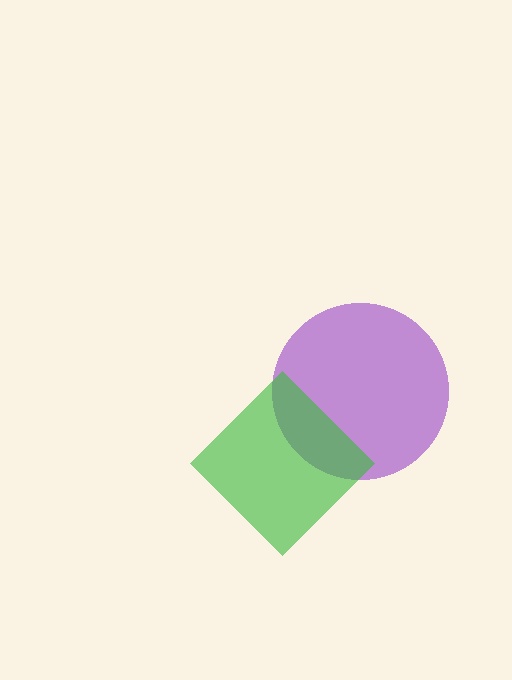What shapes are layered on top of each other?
The layered shapes are: a purple circle, a green diamond.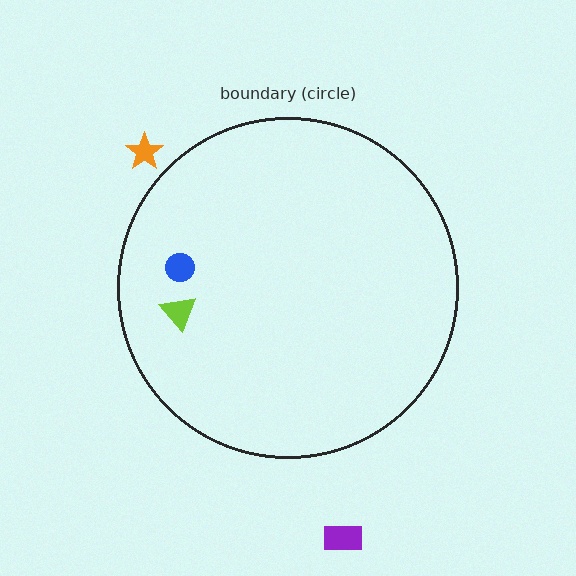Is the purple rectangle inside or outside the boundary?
Outside.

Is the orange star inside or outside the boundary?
Outside.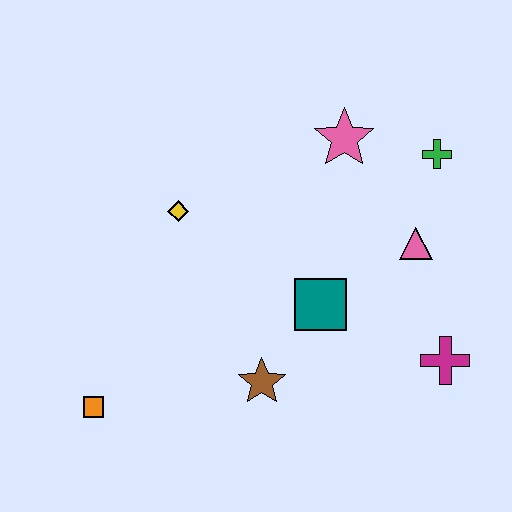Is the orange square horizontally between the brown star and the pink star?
No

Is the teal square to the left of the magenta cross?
Yes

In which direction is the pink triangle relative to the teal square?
The pink triangle is to the right of the teal square.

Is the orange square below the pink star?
Yes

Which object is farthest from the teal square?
The orange square is farthest from the teal square.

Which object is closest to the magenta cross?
The pink triangle is closest to the magenta cross.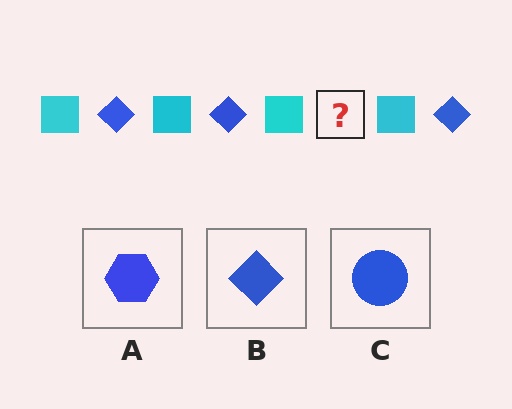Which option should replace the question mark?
Option B.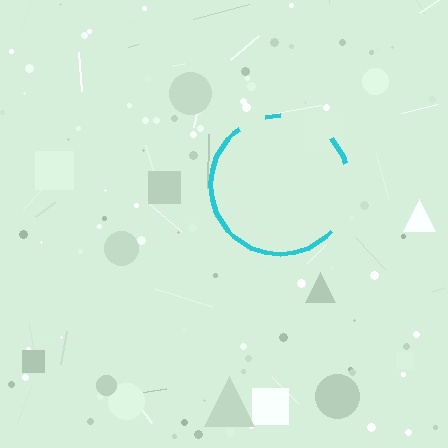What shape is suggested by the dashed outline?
The dashed outline suggests a circle.